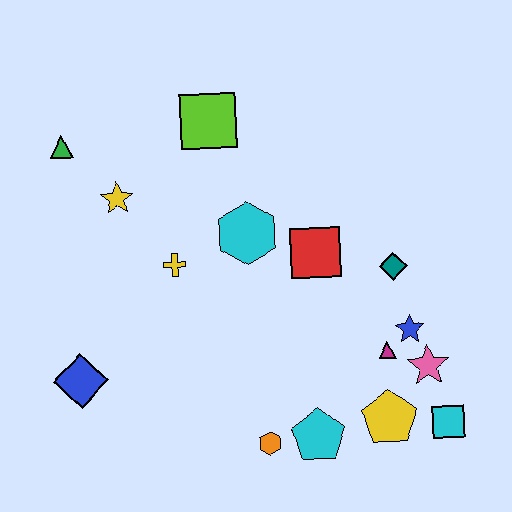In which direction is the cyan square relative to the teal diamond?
The cyan square is below the teal diamond.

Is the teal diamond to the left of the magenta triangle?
No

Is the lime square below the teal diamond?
No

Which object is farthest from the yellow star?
The cyan square is farthest from the yellow star.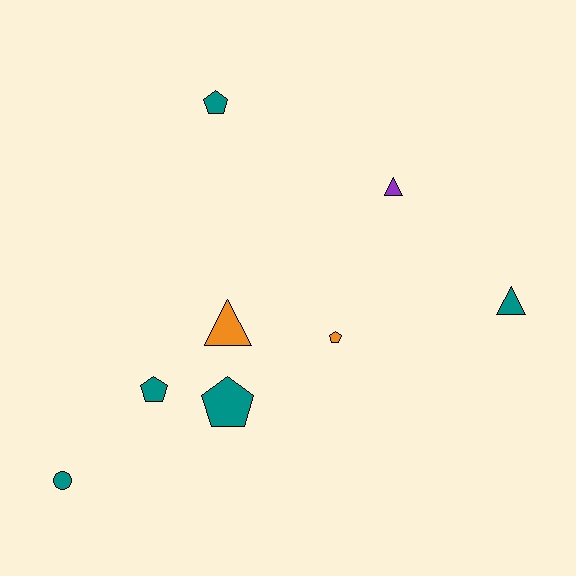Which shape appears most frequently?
Pentagon, with 4 objects.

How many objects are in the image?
There are 8 objects.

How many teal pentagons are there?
There are 3 teal pentagons.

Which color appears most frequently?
Teal, with 5 objects.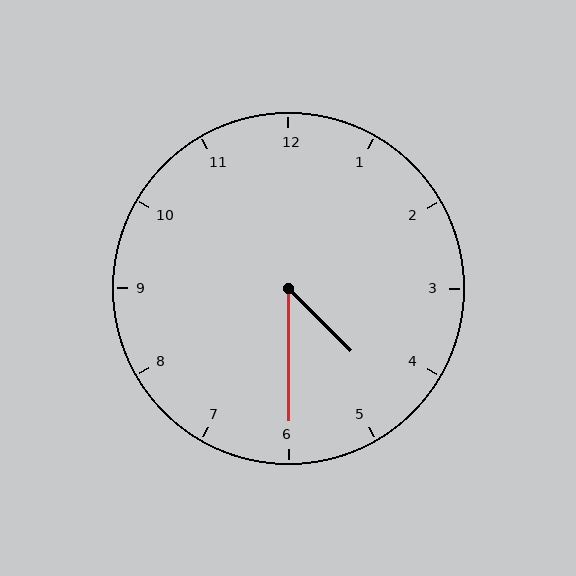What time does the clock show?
4:30.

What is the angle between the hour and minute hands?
Approximately 45 degrees.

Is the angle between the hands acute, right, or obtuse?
It is acute.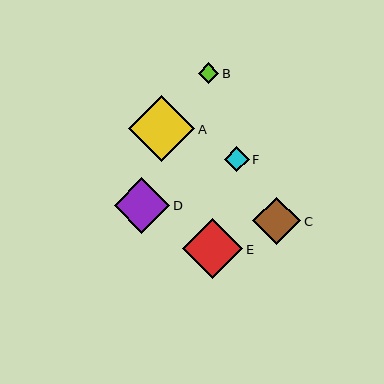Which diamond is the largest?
Diamond A is the largest with a size of approximately 67 pixels.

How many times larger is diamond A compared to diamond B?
Diamond A is approximately 3.2 times the size of diamond B.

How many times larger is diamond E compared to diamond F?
Diamond E is approximately 2.4 times the size of diamond F.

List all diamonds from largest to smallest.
From largest to smallest: A, E, D, C, F, B.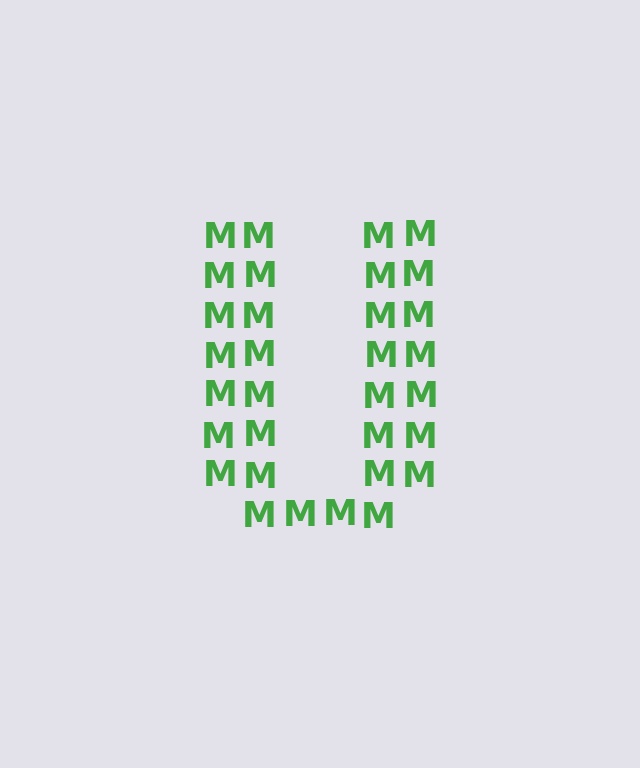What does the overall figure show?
The overall figure shows the letter U.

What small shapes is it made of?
It is made of small letter M's.